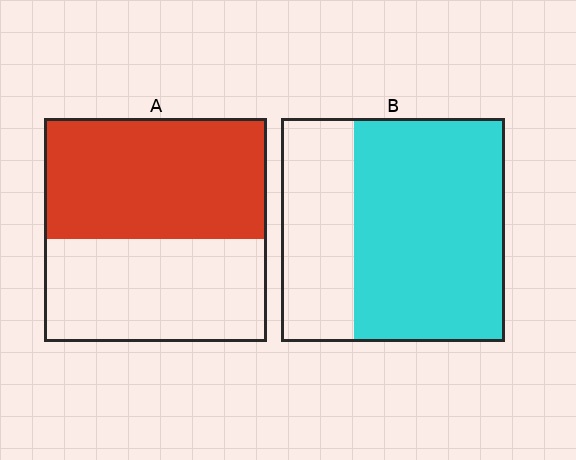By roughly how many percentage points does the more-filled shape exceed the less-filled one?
By roughly 15 percentage points (B over A).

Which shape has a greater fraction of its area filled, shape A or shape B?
Shape B.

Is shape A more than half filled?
Yes.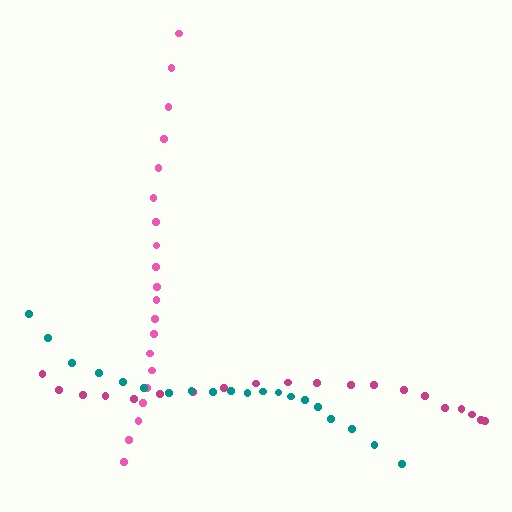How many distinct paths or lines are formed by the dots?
There are 3 distinct paths.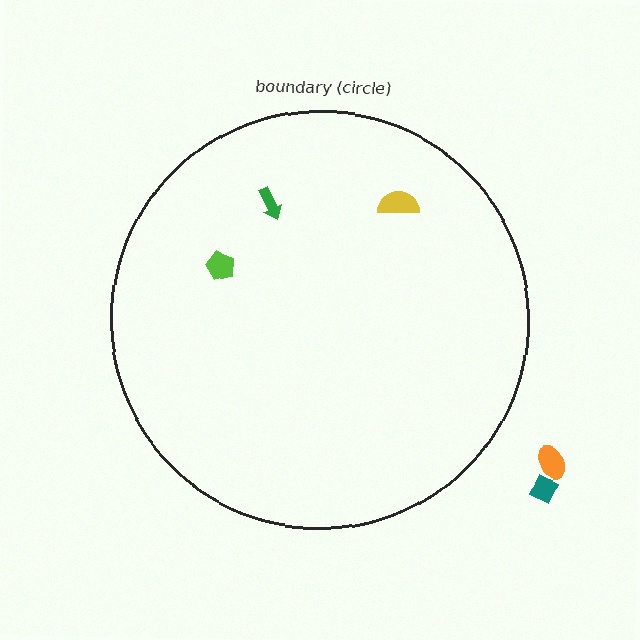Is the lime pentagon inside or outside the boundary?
Inside.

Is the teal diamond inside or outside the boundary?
Outside.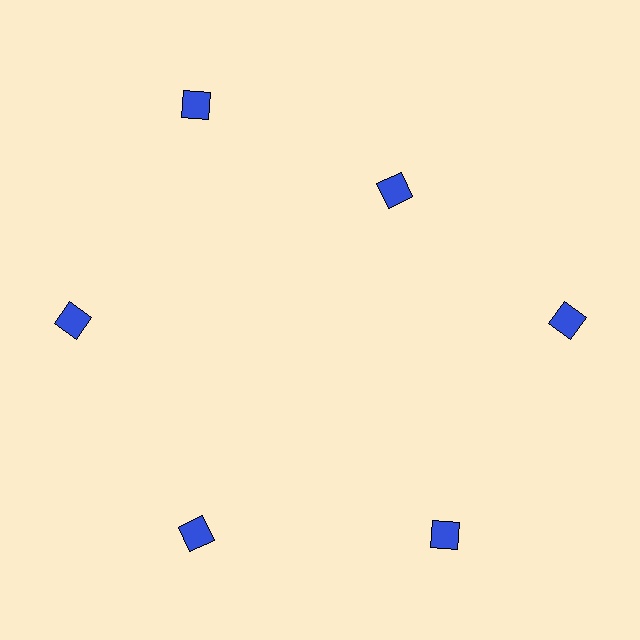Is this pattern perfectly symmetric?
No. The 6 blue diamonds are arranged in a ring, but one element near the 1 o'clock position is pulled inward toward the center, breaking the 6-fold rotational symmetry.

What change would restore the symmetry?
The symmetry would be restored by moving it outward, back onto the ring so that all 6 diamonds sit at equal angles and equal distance from the center.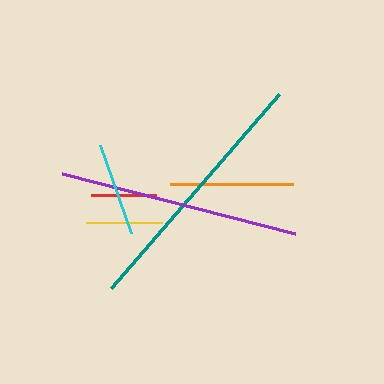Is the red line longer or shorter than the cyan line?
The cyan line is longer than the red line.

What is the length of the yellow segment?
The yellow segment is approximately 76 pixels long.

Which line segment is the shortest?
The red line is the shortest at approximately 65 pixels.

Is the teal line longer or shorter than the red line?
The teal line is longer than the red line.